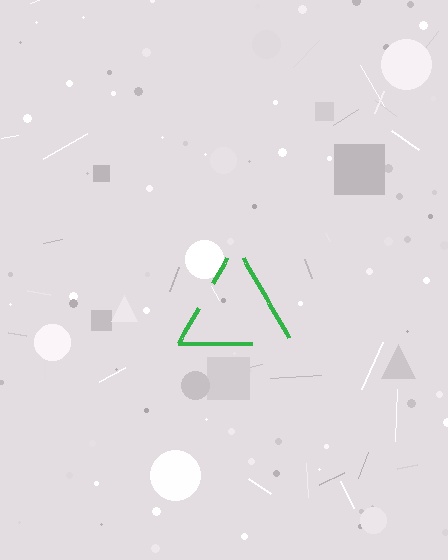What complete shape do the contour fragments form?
The contour fragments form a triangle.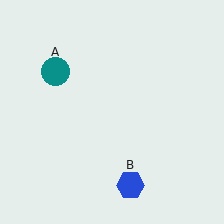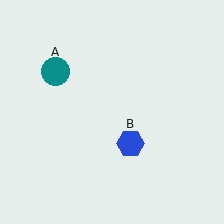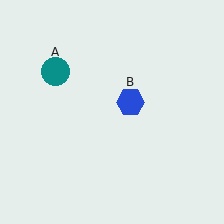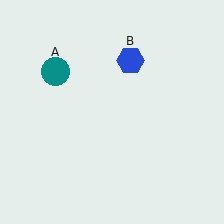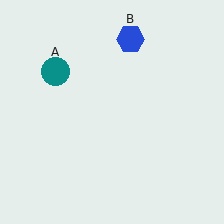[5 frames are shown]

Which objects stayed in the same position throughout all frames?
Teal circle (object A) remained stationary.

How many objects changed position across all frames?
1 object changed position: blue hexagon (object B).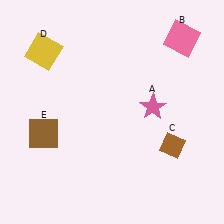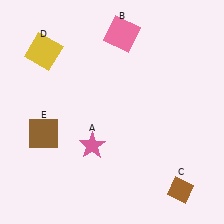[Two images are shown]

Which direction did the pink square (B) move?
The pink square (B) moved left.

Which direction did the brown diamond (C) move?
The brown diamond (C) moved down.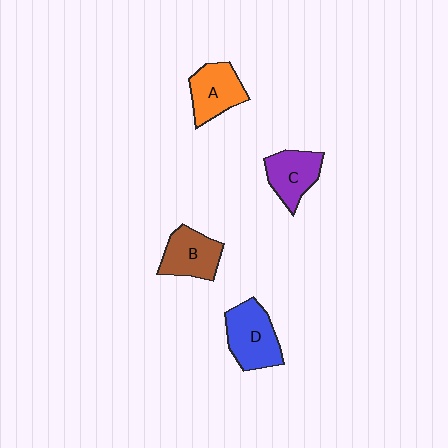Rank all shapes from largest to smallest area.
From largest to smallest: D (blue), A (orange), B (brown), C (purple).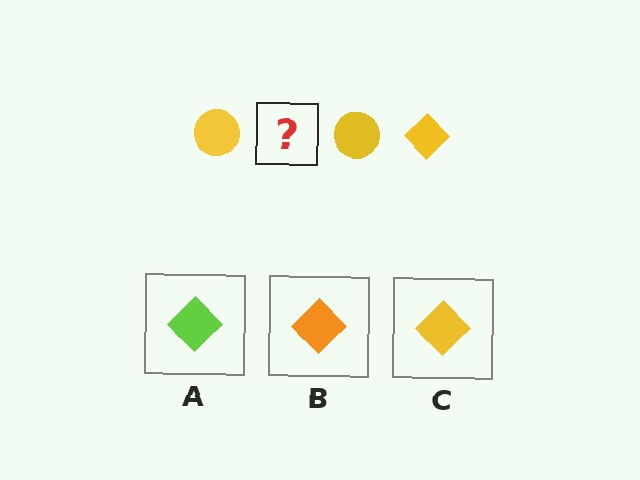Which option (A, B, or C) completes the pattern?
C.